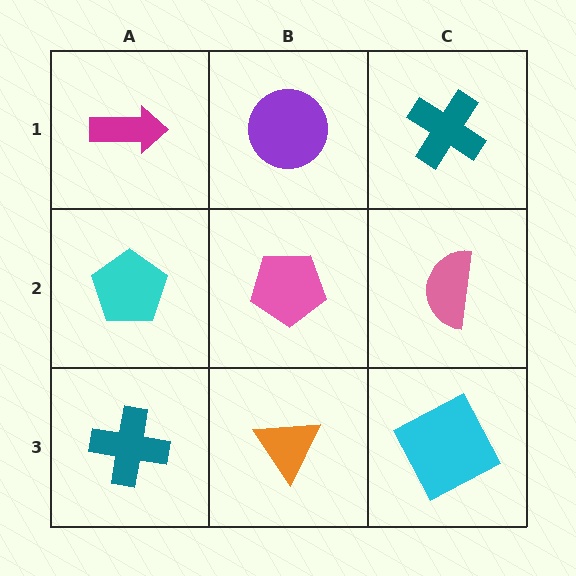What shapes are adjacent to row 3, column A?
A cyan pentagon (row 2, column A), an orange triangle (row 3, column B).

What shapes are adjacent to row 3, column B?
A pink pentagon (row 2, column B), a teal cross (row 3, column A), a cyan square (row 3, column C).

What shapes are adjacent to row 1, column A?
A cyan pentagon (row 2, column A), a purple circle (row 1, column B).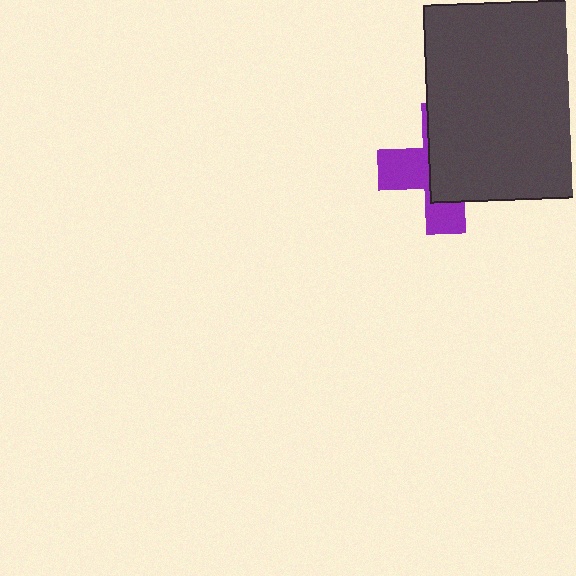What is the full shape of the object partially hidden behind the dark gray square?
The partially hidden object is a purple cross.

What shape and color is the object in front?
The object in front is a dark gray square.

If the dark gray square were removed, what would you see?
You would see the complete purple cross.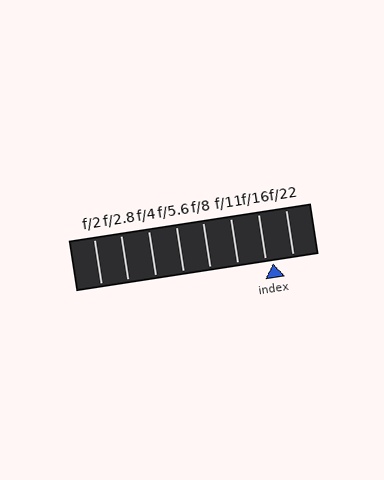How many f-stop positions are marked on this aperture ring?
There are 8 f-stop positions marked.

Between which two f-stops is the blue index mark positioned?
The index mark is between f/16 and f/22.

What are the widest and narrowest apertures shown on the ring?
The widest aperture shown is f/2 and the narrowest is f/22.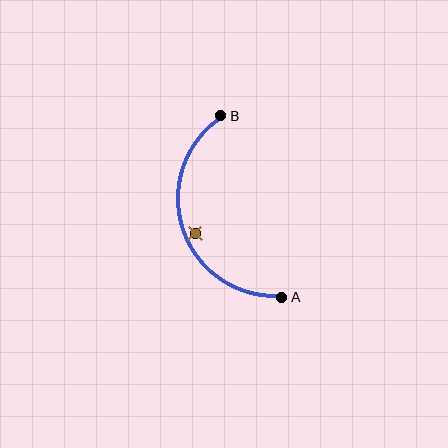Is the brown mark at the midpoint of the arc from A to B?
No — the brown mark does not lie on the arc at all. It sits slightly inside the curve.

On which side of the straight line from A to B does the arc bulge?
The arc bulges to the left of the straight line connecting A and B.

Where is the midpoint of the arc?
The arc midpoint is the point on the curve farthest from the straight line joining A and B. It sits to the left of that line.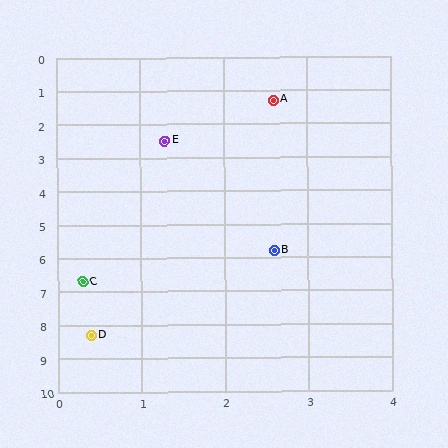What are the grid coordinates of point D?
Point D is at approximately (0.4, 8.3).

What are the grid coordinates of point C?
Point C is at approximately (0.3, 6.7).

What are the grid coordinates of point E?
Point E is at approximately (1.3, 2.5).